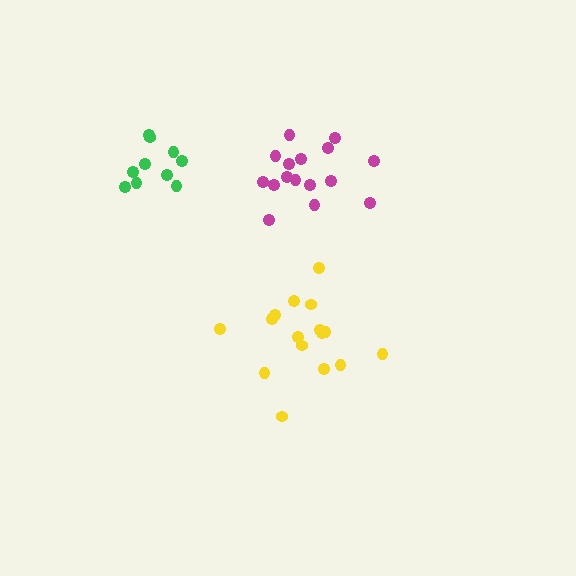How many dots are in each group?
Group 1: 11 dots, Group 2: 16 dots, Group 3: 16 dots (43 total).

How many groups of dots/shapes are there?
There are 3 groups.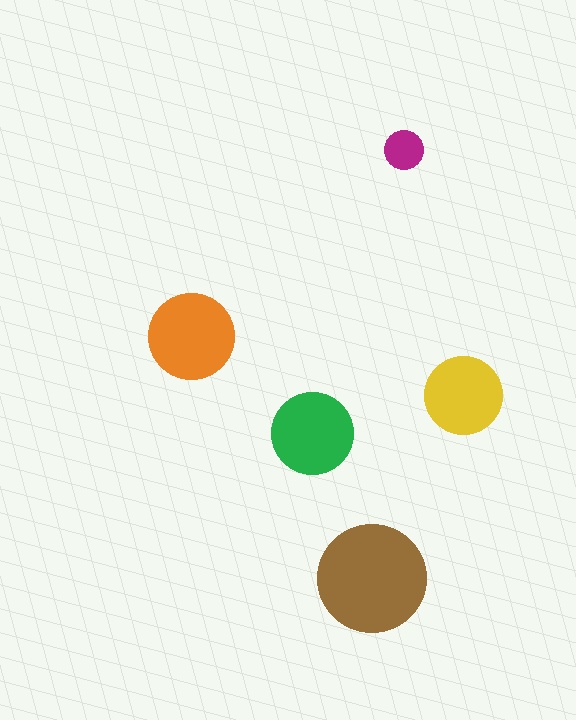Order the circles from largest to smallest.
the brown one, the orange one, the green one, the yellow one, the magenta one.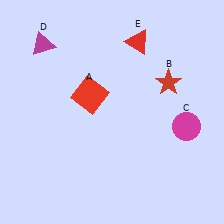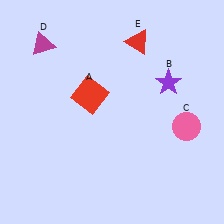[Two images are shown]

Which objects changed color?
B changed from red to purple. C changed from magenta to pink.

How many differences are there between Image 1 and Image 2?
There are 2 differences between the two images.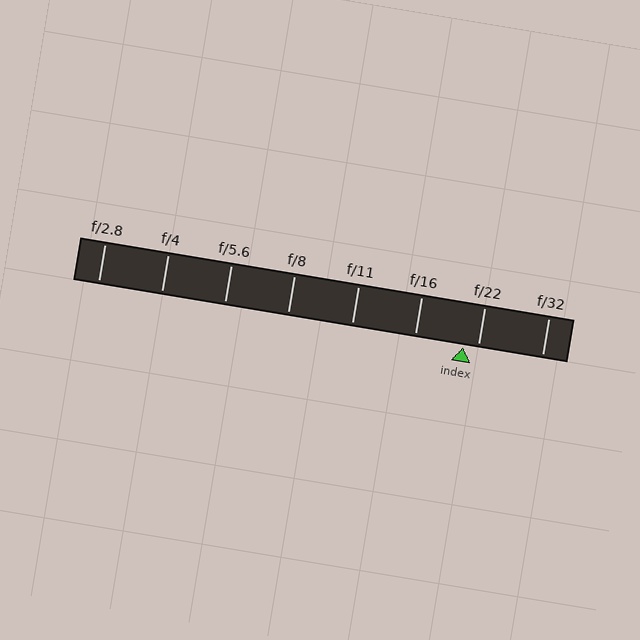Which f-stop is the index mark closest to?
The index mark is closest to f/22.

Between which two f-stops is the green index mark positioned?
The index mark is between f/16 and f/22.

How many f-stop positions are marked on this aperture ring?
There are 8 f-stop positions marked.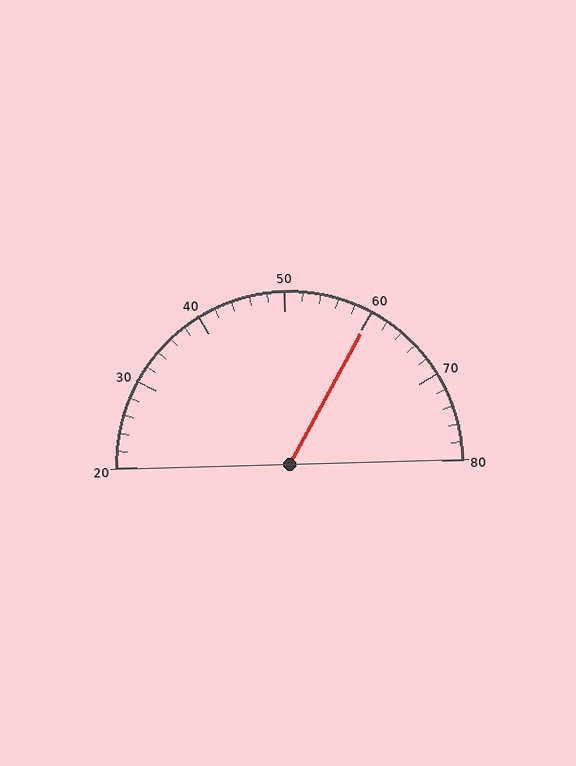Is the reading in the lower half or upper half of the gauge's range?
The reading is in the upper half of the range (20 to 80).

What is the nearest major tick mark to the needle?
The nearest major tick mark is 60.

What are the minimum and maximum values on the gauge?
The gauge ranges from 20 to 80.